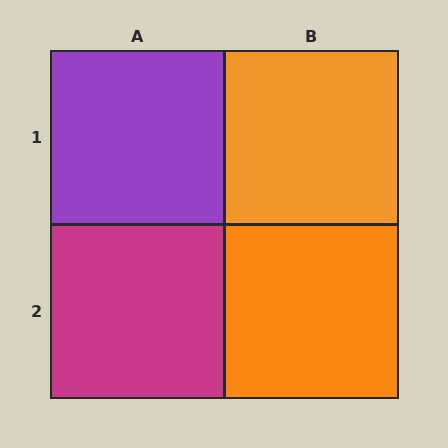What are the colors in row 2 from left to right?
Magenta, orange.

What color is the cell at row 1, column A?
Purple.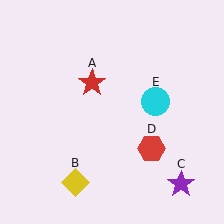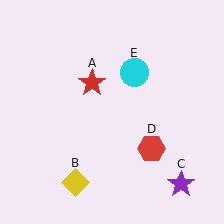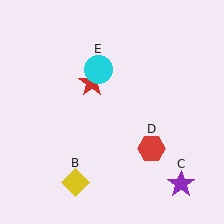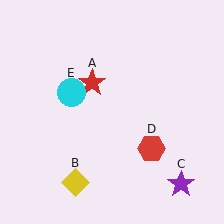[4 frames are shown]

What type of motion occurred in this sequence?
The cyan circle (object E) rotated counterclockwise around the center of the scene.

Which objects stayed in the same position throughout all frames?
Red star (object A) and yellow diamond (object B) and purple star (object C) and red hexagon (object D) remained stationary.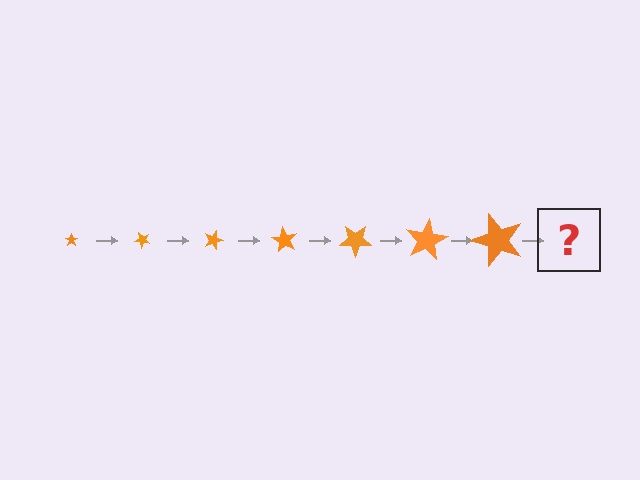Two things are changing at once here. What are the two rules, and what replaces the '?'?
The two rules are that the star grows larger each step and it rotates 45 degrees each step. The '?' should be a star, larger than the previous one and rotated 315 degrees from the start.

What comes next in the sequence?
The next element should be a star, larger than the previous one and rotated 315 degrees from the start.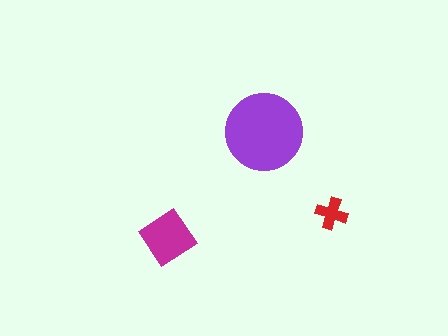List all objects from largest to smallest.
The purple circle, the magenta diamond, the red cross.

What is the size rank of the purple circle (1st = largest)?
1st.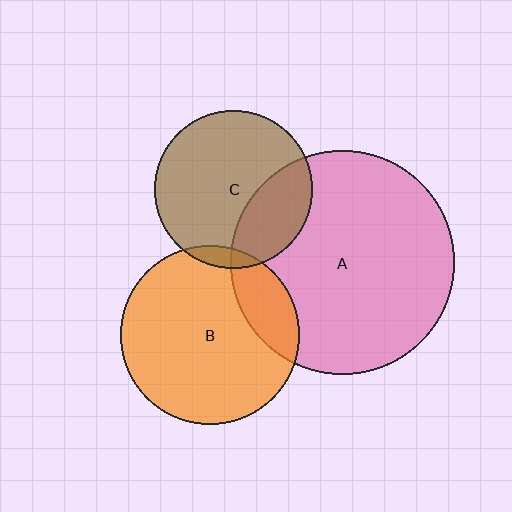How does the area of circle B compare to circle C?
Approximately 1.3 times.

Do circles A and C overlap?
Yes.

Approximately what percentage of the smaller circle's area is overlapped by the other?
Approximately 30%.